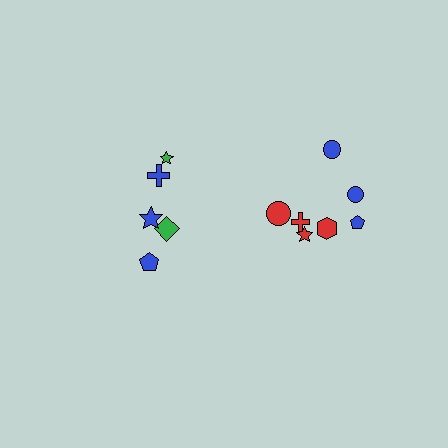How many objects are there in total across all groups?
There are 12 objects.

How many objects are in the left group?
There are 5 objects.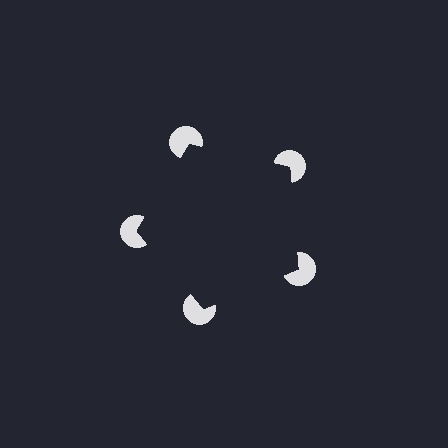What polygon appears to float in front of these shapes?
An illusory pentagon — its edges are inferred from the aligned wedge cuts in the pac-man discs, not physically drawn.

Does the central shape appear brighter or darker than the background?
It typically appears slightly darker than the background, even though no actual brightness change is drawn.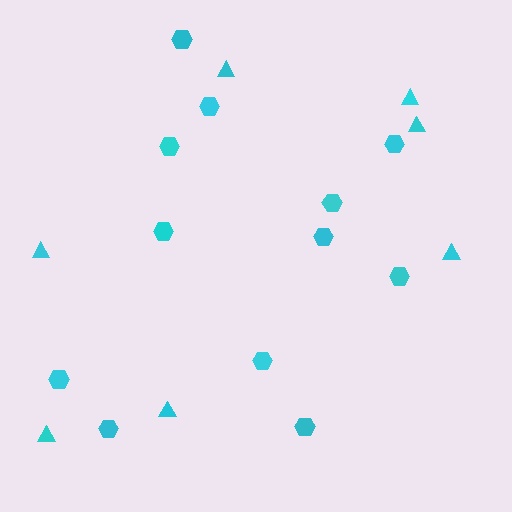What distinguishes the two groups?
There are 2 groups: one group of triangles (7) and one group of hexagons (12).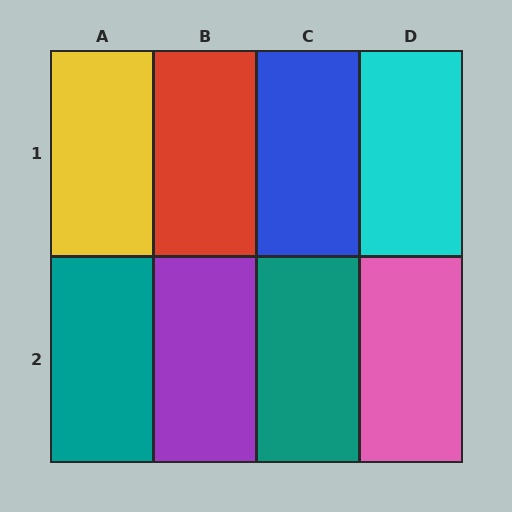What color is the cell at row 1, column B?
Red.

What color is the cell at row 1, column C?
Blue.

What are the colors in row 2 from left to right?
Teal, purple, teal, pink.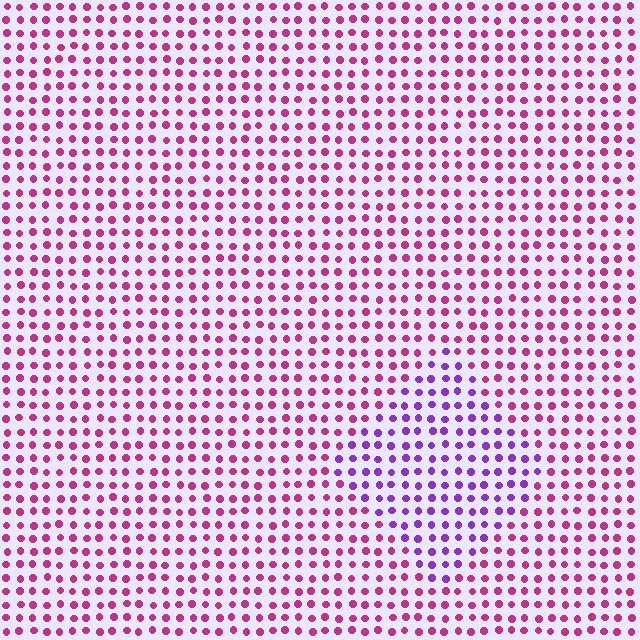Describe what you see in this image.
The image is filled with small magenta elements in a uniform arrangement. A diamond-shaped region is visible where the elements are tinted to a slightly different hue, forming a subtle color boundary.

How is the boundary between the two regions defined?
The boundary is defined purely by a slight shift in hue (about 45 degrees). Spacing, size, and orientation are identical on both sides.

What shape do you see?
I see a diamond.